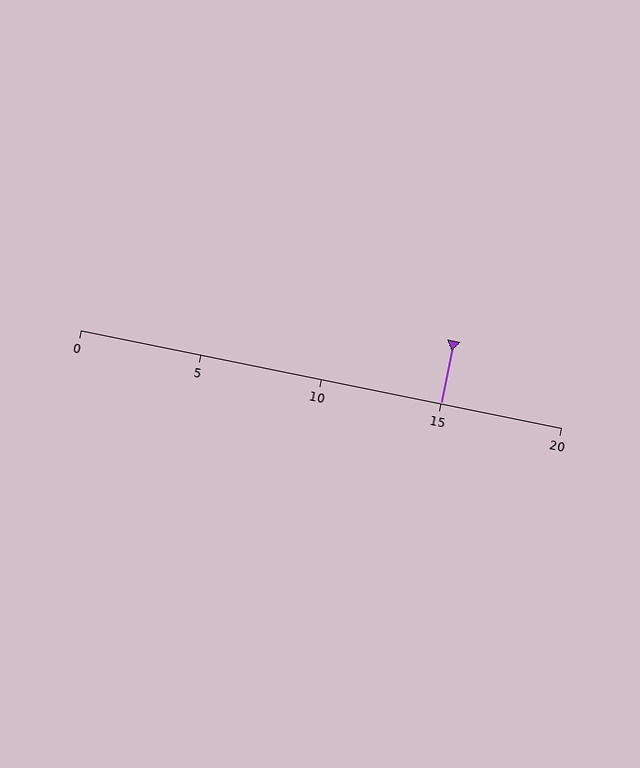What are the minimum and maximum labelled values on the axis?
The axis runs from 0 to 20.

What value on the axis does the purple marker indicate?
The marker indicates approximately 15.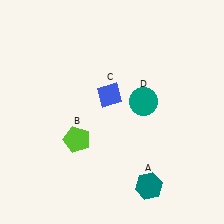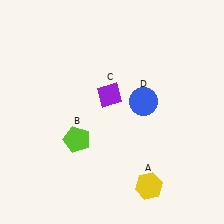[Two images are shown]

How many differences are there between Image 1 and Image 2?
There are 3 differences between the two images.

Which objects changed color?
A changed from teal to yellow. C changed from blue to purple. D changed from teal to blue.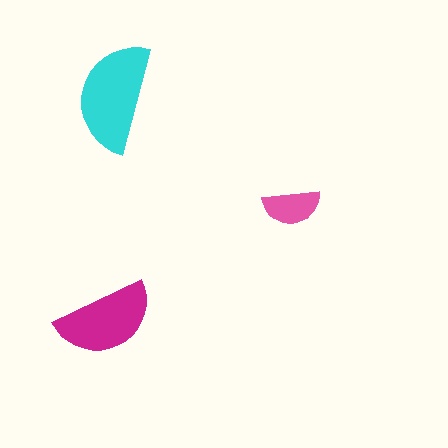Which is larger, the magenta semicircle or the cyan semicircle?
The cyan one.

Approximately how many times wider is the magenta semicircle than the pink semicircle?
About 1.5 times wider.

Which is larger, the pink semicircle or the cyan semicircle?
The cyan one.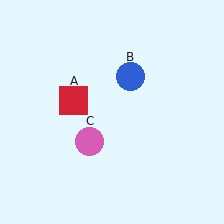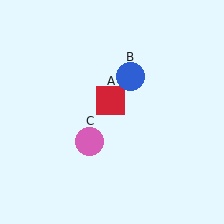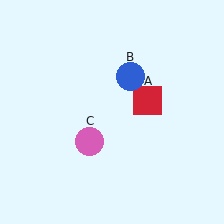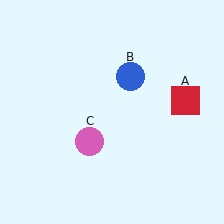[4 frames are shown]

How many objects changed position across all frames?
1 object changed position: red square (object A).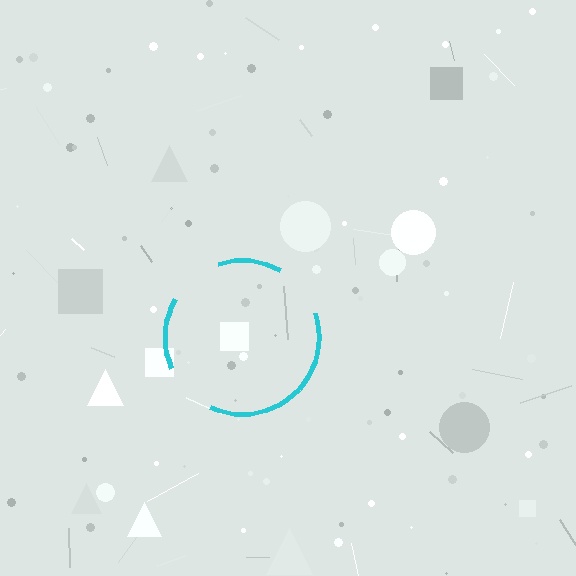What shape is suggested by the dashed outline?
The dashed outline suggests a circle.